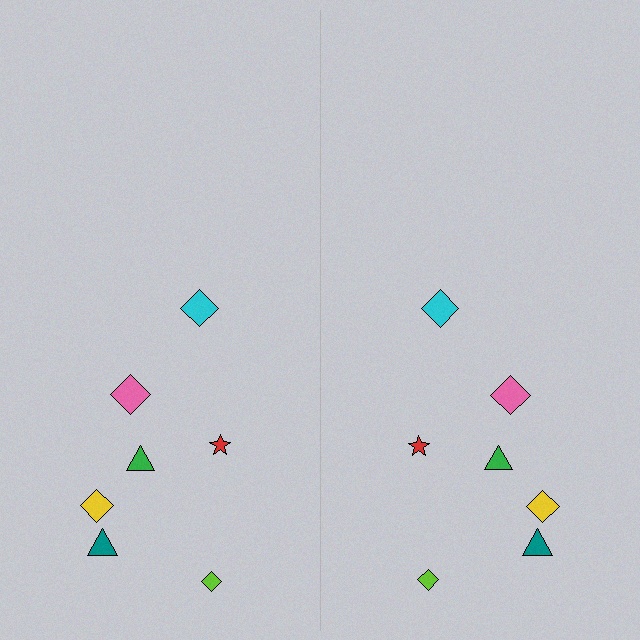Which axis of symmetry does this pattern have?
The pattern has a vertical axis of symmetry running through the center of the image.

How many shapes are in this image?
There are 14 shapes in this image.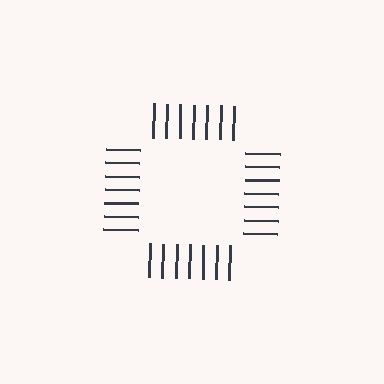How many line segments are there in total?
28 — 7 along each of the 4 edges.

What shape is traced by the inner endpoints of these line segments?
An illusory square — the line segments terminate on its edges but no continuous stroke is drawn.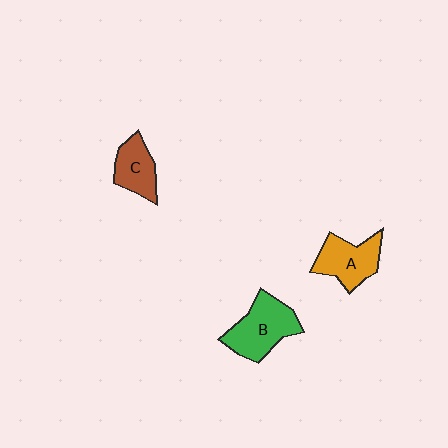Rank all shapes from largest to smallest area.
From largest to smallest: B (green), A (orange), C (brown).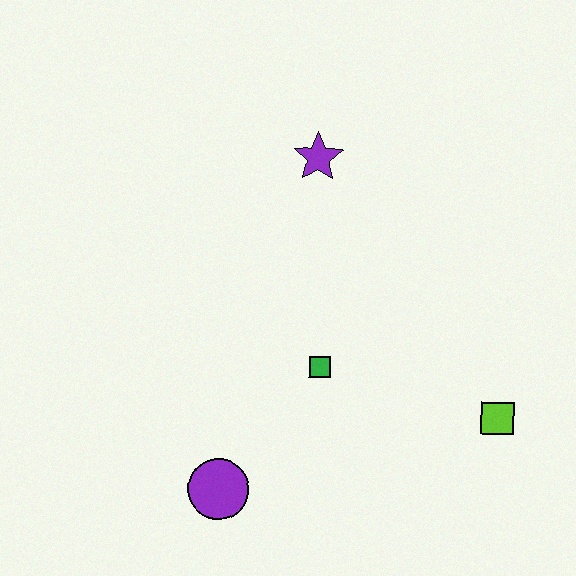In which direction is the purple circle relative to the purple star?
The purple circle is below the purple star.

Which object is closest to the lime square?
The green square is closest to the lime square.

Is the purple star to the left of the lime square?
Yes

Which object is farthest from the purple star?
The purple circle is farthest from the purple star.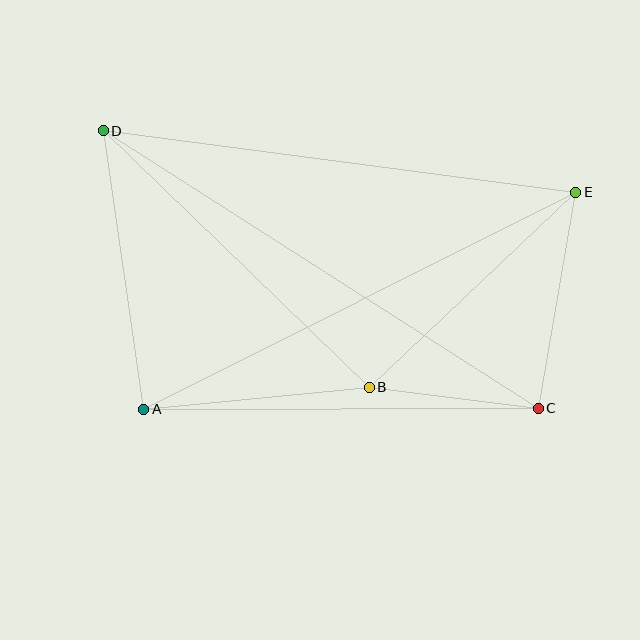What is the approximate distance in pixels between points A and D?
The distance between A and D is approximately 282 pixels.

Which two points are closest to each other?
Points B and C are closest to each other.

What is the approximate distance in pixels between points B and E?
The distance between B and E is approximately 284 pixels.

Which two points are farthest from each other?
Points C and D are farthest from each other.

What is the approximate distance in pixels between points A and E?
The distance between A and E is approximately 483 pixels.